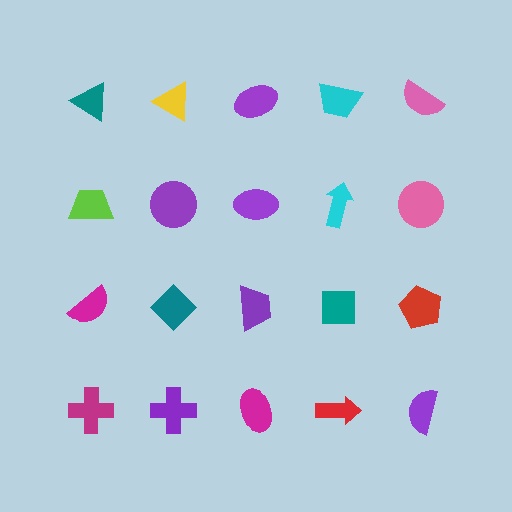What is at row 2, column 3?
A purple ellipse.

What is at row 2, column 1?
A lime trapezoid.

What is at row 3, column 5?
A red pentagon.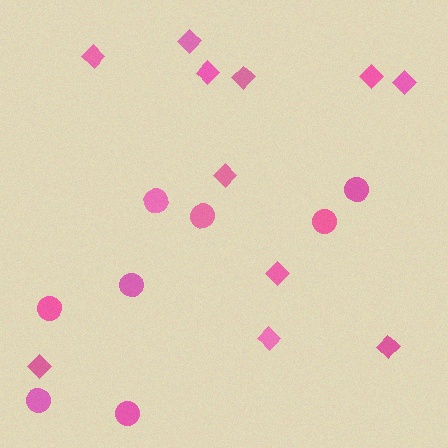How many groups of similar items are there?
There are 2 groups: one group of circles (8) and one group of diamonds (11).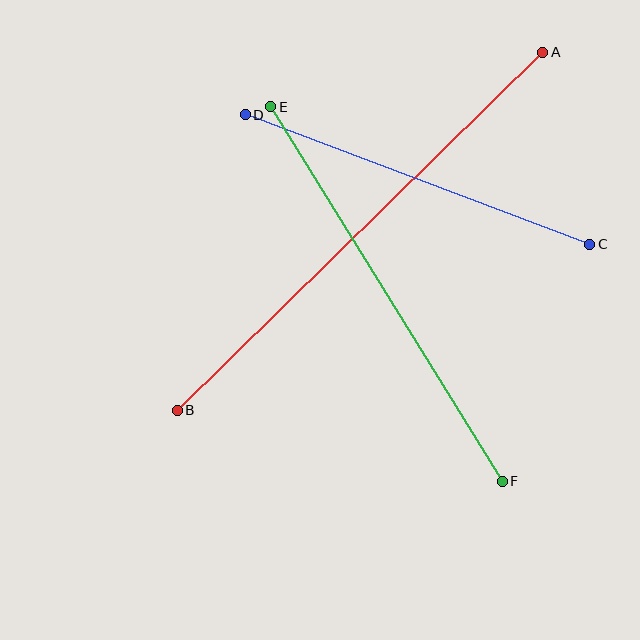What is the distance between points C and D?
The distance is approximately 368 pixels.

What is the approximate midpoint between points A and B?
The midpoint is at approximately (360, 231) pixels.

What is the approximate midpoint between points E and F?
The midpoint is at approximately (387, 294) pixels.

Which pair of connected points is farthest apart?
Points A and B are farthest apart.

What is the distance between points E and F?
The distance is approximately 440 pixels.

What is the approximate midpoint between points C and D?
The midpoint is at approximately (418, 180) pixels.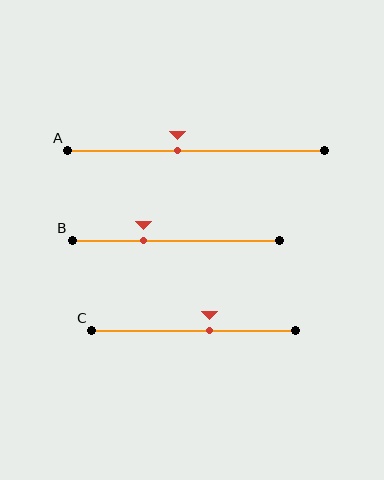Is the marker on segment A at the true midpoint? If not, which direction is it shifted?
No, the marker on segment A is shifted to the left by about 7% of the segment length.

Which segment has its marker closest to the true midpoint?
Segment A has its marker closest to the true midpoint.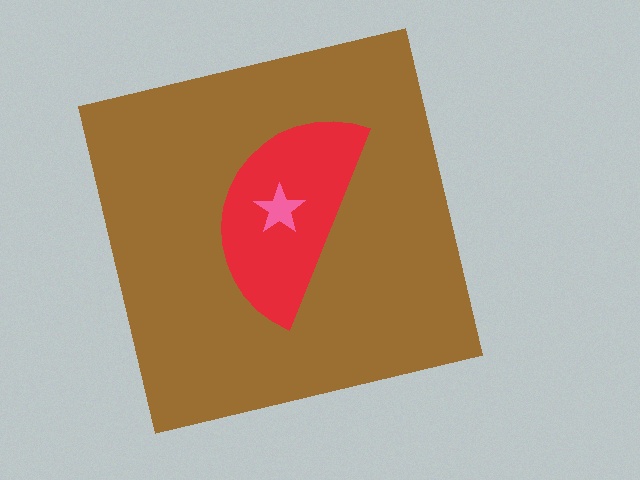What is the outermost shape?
The brown square.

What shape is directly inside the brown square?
The red semicircle.